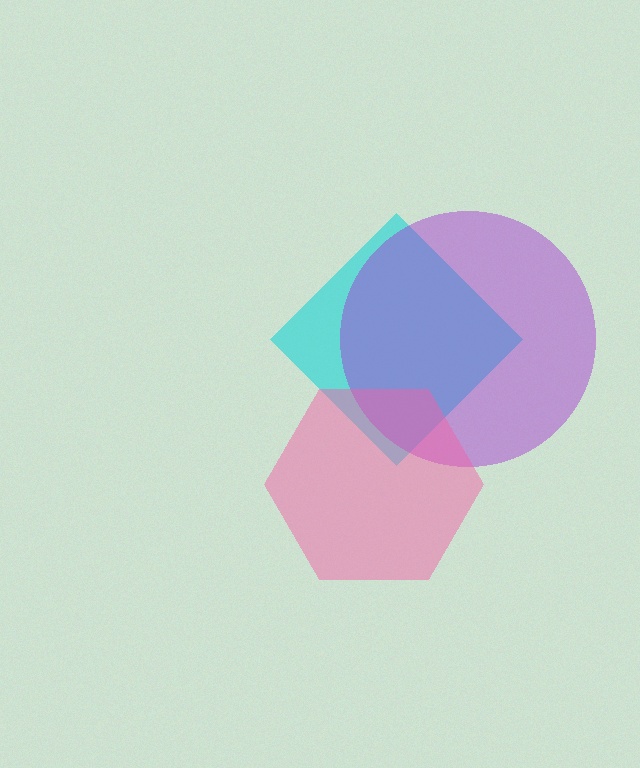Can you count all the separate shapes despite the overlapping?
Yes, there are 3 separate shapes.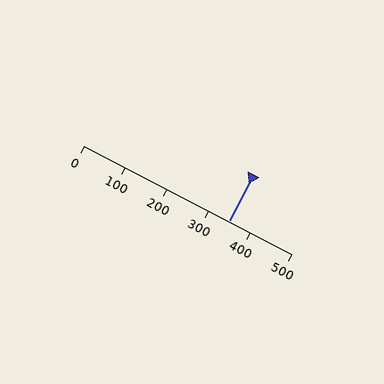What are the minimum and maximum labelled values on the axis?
The axis runs from 0 to 500.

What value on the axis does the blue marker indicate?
The marker indicates approximately 350.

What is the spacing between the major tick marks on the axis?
The major ticks are spaced 100 apart.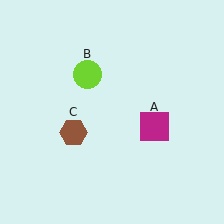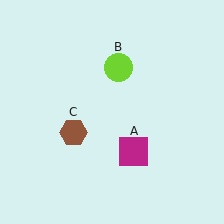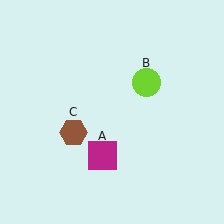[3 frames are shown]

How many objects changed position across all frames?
2 objects changed position: magenta square (object A), lime circle (object B).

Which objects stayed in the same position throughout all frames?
Brown hexagon (object C) remained stationary.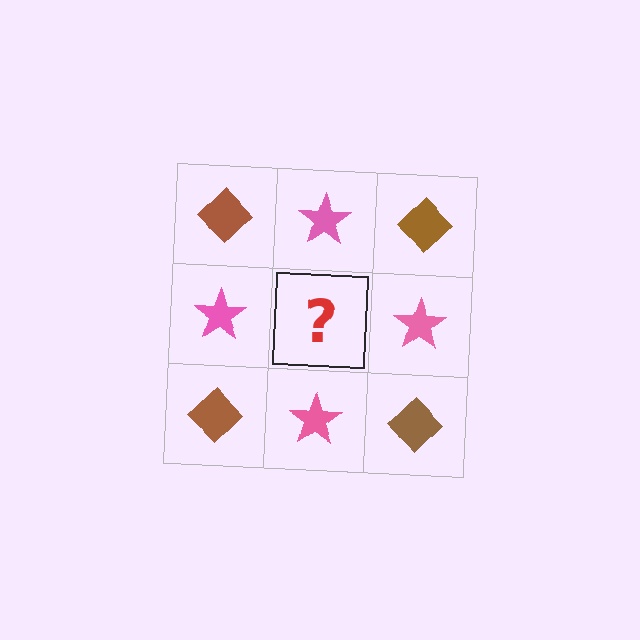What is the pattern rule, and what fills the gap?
The rule is that it alternates brown diamond and pink star in a checkerboard pattern. The gap should be filled with a brown diamond.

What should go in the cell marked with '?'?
The missing cell should contain a brown diamond.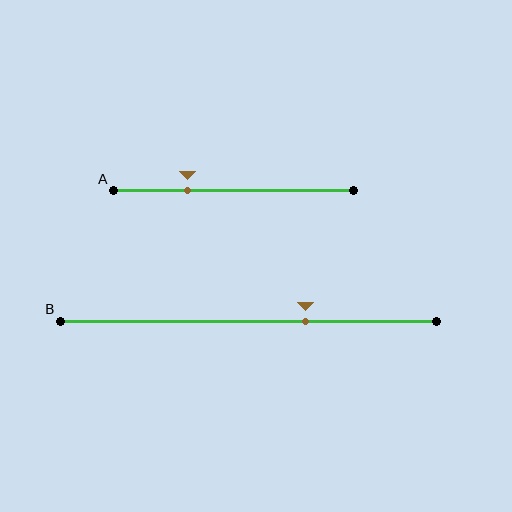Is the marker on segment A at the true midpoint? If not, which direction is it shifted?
No, the marker on segment A is shifted to the left by about 19% of the segment length.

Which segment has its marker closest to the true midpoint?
Segment B has its marker closest to the true midpoint.